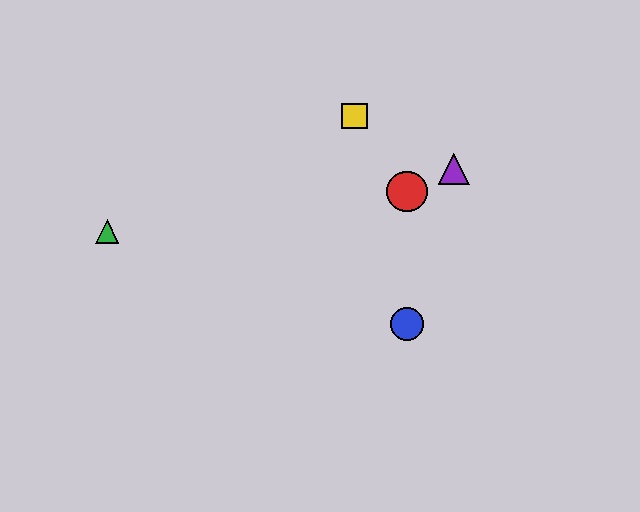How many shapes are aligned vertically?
2 shapes (the red circle, the blue circle) are aligned vertically.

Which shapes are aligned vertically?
The red circle, the blue circle are aligned vertically.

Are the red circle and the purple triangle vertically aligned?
No, the red circle is at x≈407 and the purple triangle is at x≈454.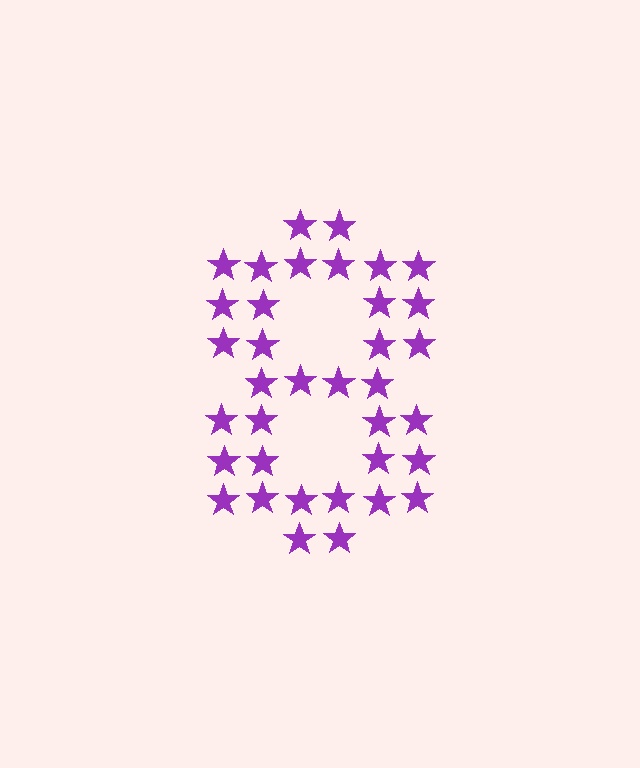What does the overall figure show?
The overall figure shows the digit 8.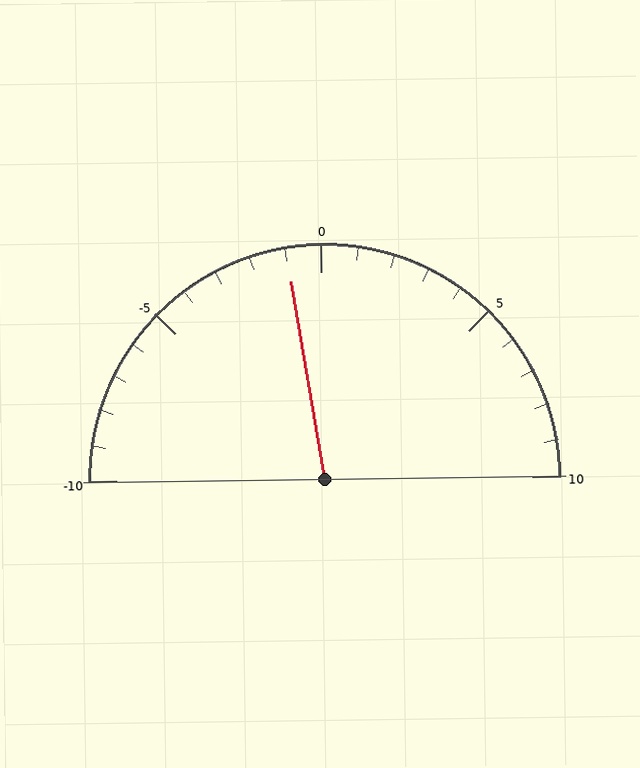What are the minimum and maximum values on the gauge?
The gauge ranges from -10 to 10.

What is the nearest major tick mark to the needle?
The nearest major tick mark is 0.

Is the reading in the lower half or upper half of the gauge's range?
The reading is in the lower half of the range (-10 to 10).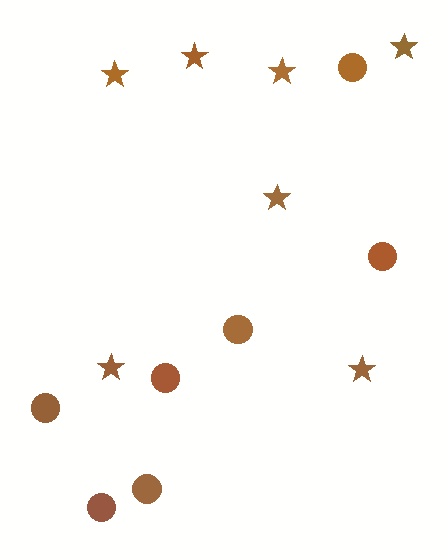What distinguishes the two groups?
There are 2 groups: one group of stars (7) and one group of circles (7).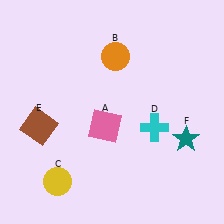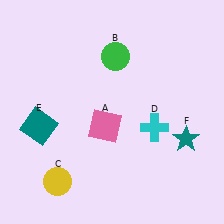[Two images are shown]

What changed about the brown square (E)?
In Image 1, E is brown. In Image 2, it changed to teal.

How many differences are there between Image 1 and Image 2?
There are 2 differences between the two images.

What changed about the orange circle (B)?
In Image 1, B is orange. In Image 2, it changed to green.